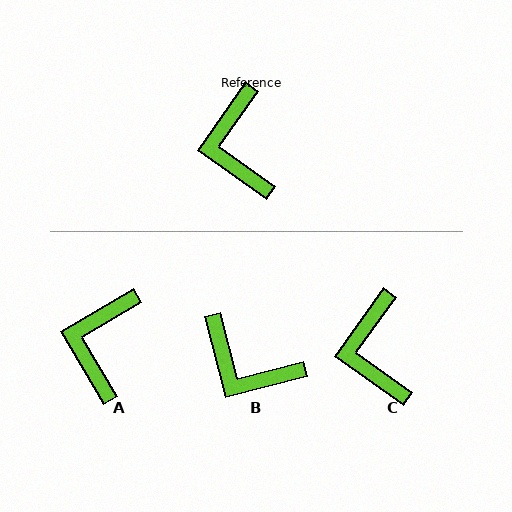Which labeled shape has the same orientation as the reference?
C.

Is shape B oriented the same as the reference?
No, it is off by about 50 degrees.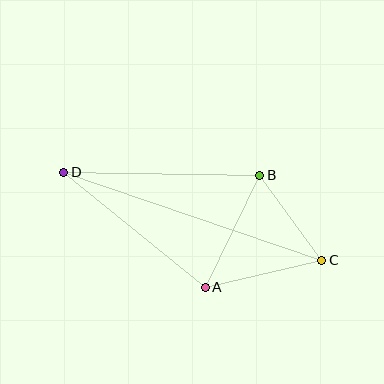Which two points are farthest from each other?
Points C and D are farthest from each other.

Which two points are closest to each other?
Points B and C are closest to each other.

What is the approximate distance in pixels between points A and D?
The distance between A and D is approximately 182 pixels.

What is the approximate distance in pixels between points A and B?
The distance between A and B is approximately 124 pixels.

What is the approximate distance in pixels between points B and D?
The distance between B and D is approximately 196 pixels.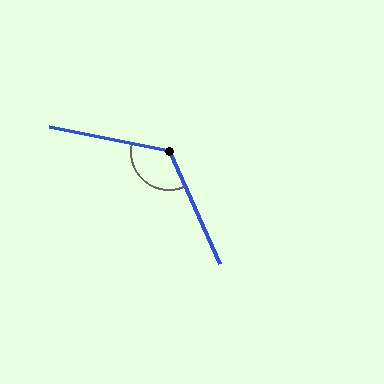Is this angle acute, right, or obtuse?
It is obtuse.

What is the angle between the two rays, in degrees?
Approximately 125 degrees.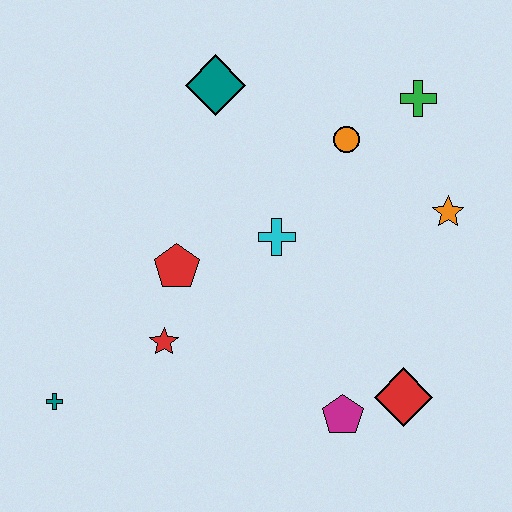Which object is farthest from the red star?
The green cross is farthest from the red star.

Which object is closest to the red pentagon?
The red star is closest to the red pentagon.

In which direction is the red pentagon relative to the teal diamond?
The red pentagon is below the teal diamond.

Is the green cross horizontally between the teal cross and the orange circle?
No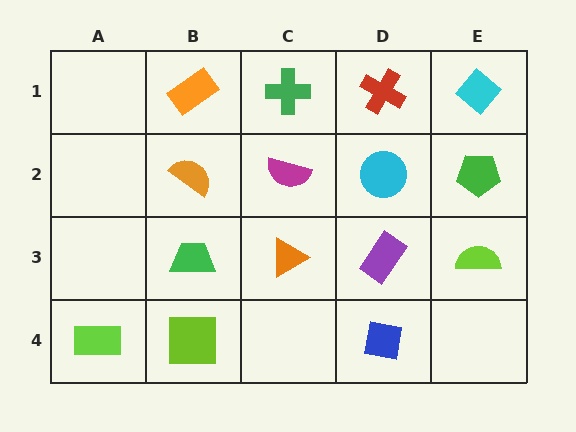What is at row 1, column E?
A cyan diamond.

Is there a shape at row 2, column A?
No, that cell is empty.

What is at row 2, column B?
An orange semicircle.